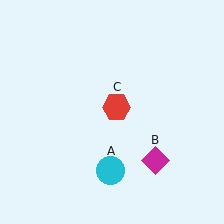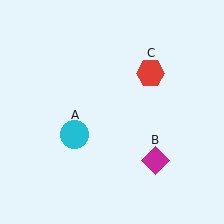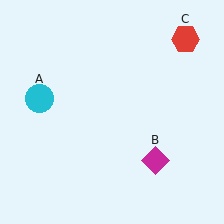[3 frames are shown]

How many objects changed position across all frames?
2 objects changed position: cyan circle (object A), red hexagon (object C).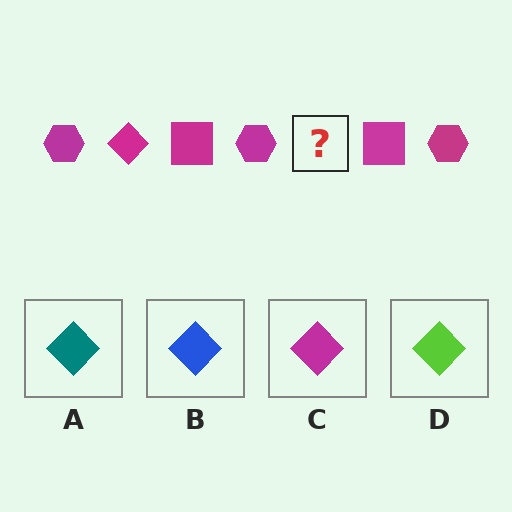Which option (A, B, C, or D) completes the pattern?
C.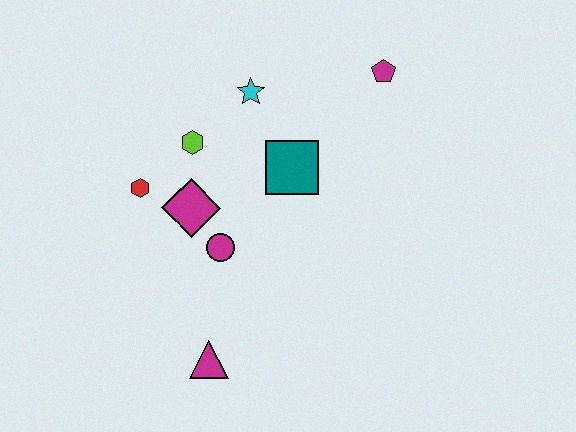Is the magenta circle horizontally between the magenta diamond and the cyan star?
Yes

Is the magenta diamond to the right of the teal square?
No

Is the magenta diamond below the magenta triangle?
No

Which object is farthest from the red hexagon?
The magenta pentagon is farthest from the red hexagon.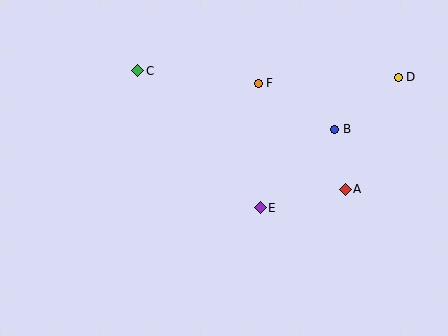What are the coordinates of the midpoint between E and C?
The midpoint between E and C is at (199, 139).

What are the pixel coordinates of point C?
Point C is at (138, 71).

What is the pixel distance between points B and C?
The distance between B and C is 206 pixels.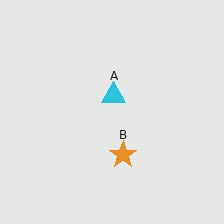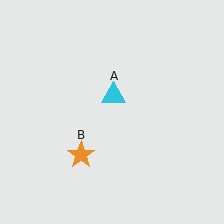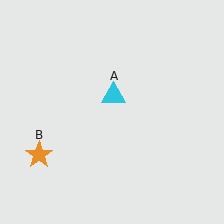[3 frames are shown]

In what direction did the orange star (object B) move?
The orange star (object B) moved left.